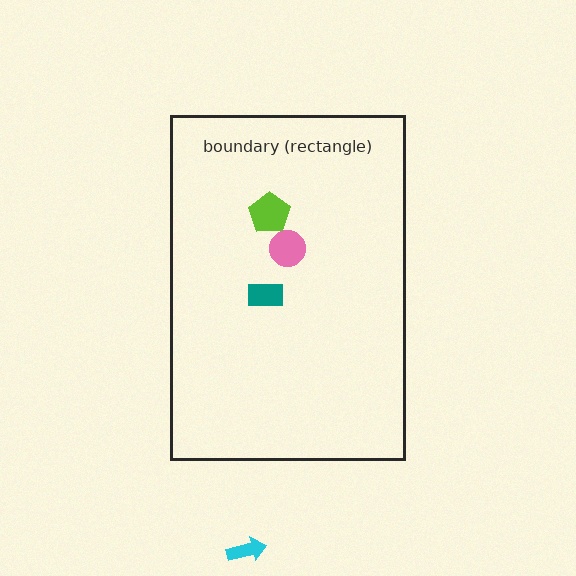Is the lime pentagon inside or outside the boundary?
Inside.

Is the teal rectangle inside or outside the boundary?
Inside.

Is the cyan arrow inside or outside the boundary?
Outside.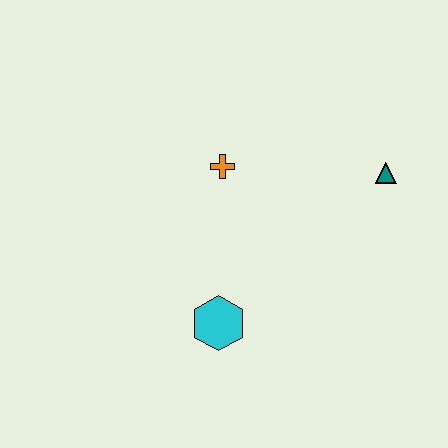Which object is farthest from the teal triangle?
The cyan hexagon is farthest from the teal triangle.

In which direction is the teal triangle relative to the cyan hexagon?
The teal triangle is to the right of the cyan hexagon.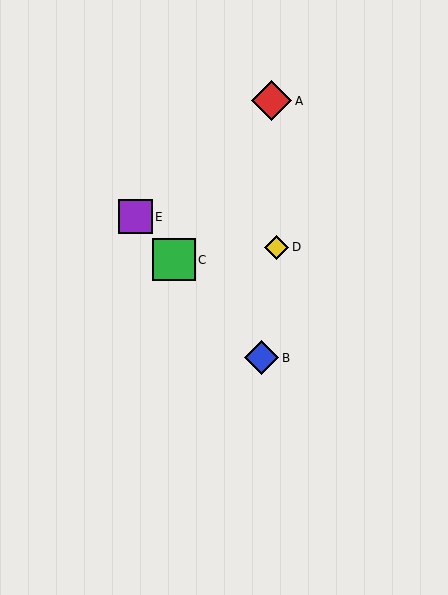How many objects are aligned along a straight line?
3 objects (B, C, E) are aligned along a straight line.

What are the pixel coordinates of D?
Object D is at (277, 247).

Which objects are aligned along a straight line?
Objects B, C, E are aligned along a straight line.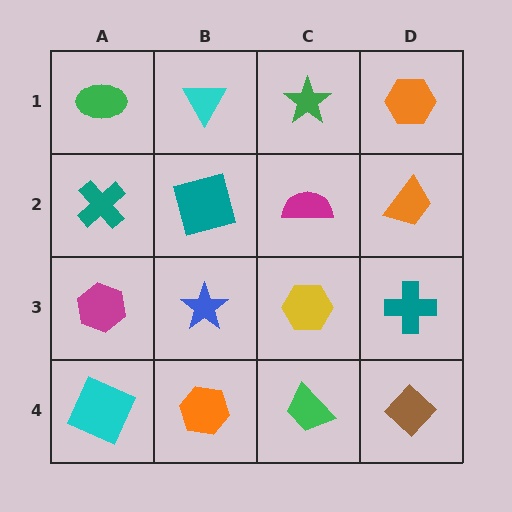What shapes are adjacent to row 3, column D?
An orange trapezoid (row 2, column D), a brown diamond (row 4, column D), a yellow hexagon (row 3, column C).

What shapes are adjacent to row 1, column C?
A magenta semicircle (row 2, column C), a cyan triangle (row 1, column B), an orange hexagon (row 1, column D).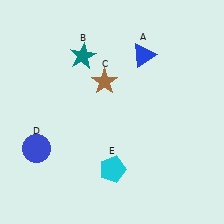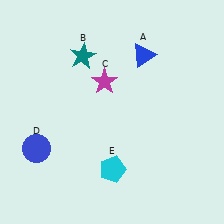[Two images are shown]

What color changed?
The star (C) changed from brown in Image 1 to magenta in Image 2.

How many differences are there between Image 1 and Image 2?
There is 1 difference between the two images.